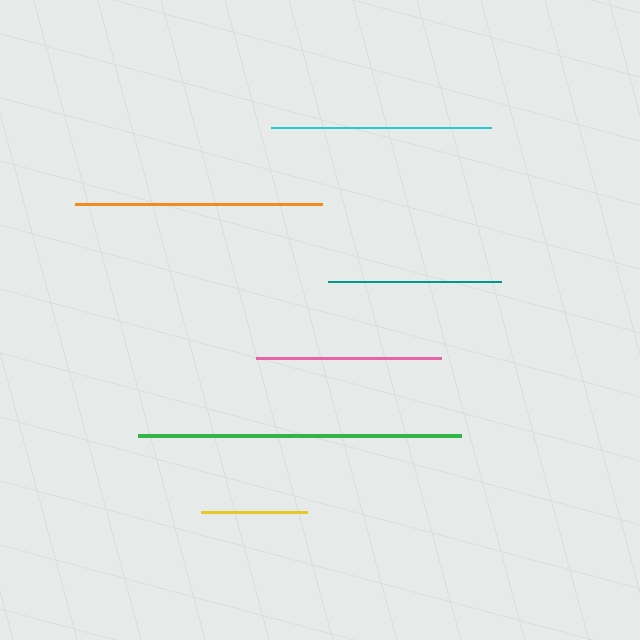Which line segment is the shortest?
The yellow line is the shortest at approximately 106 pixels.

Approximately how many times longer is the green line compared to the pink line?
The green line is approximately 1.7 times the length of the pink line.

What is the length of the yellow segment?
The yellow segment is approximately 106 pixels long.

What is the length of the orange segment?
The orange segment is approximately 247 pixels long.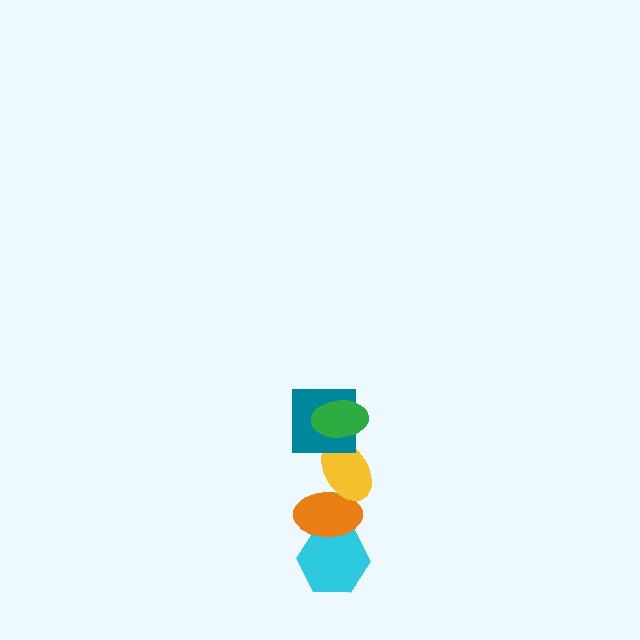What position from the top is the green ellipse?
The green ellipse is 1st from the top.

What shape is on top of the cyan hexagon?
The orange ellipse is on top of the cyan hexagon.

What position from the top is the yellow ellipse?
The yellow ellipse is 3rd from the top.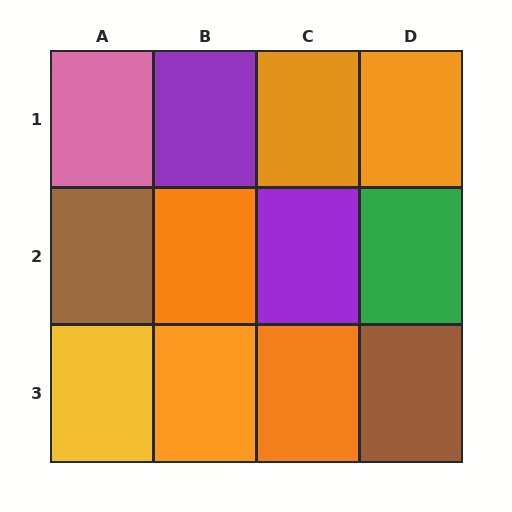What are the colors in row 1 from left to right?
Pink, purple, orange, orange.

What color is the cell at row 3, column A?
Yellow.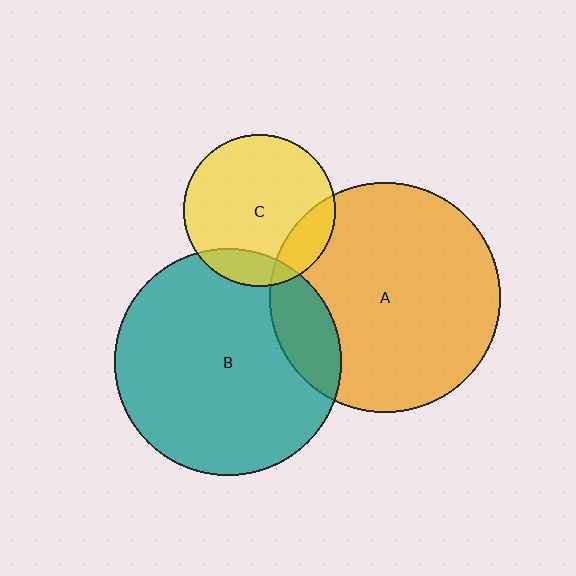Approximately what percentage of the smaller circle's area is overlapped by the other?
Approximately 15%.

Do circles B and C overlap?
Yes.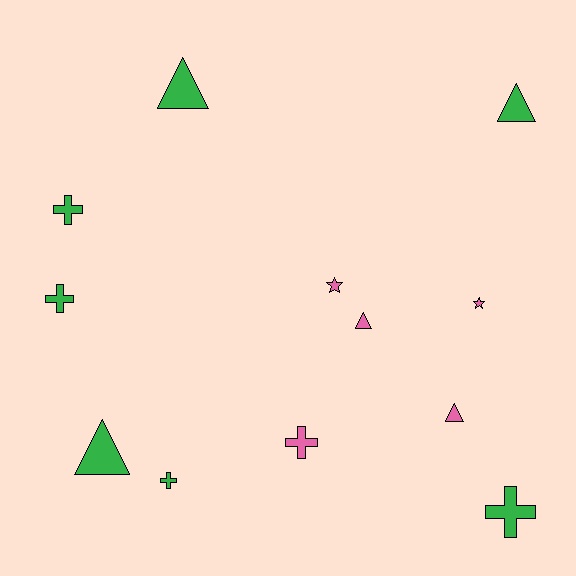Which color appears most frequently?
Green, with 7 objects.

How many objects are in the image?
There are 12 objects.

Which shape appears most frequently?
Triangle, with 5 objects.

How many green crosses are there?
There are 4 green crosses.